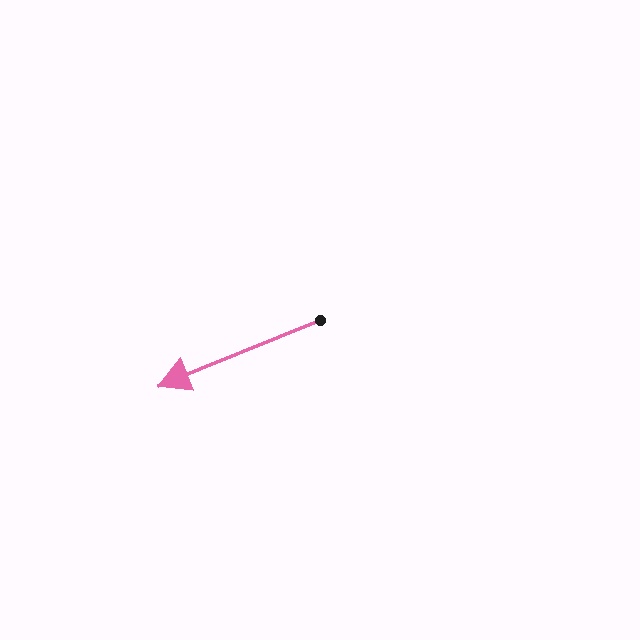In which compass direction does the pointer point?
West.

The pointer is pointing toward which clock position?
Roughly 8 o'clock.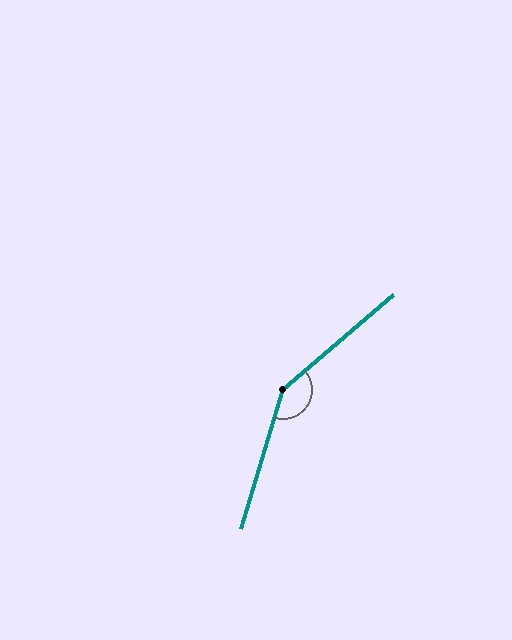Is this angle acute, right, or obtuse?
It is obtuse.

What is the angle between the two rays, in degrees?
Approximately 147 degrees.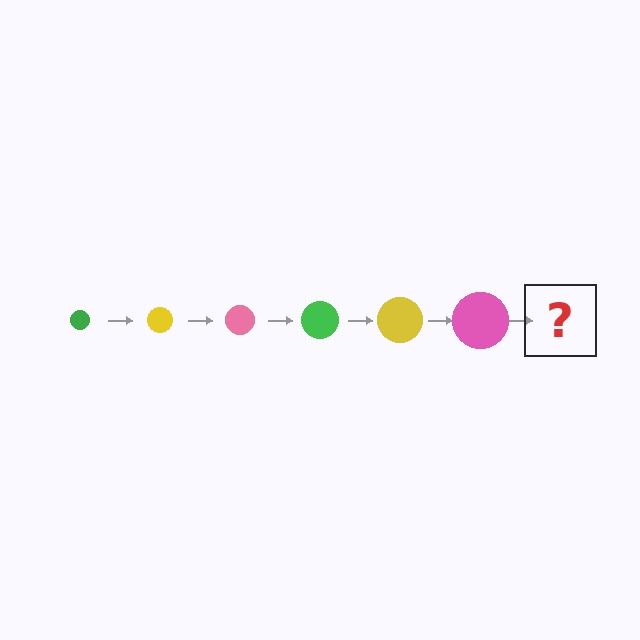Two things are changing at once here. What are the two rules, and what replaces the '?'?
The two rules are that the circle grows larger each step and the color cycles through green, yellow, and pink. The '?' should be a green circle, larger than the previous one.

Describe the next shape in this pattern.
It should be a green circle, larger than the previous one.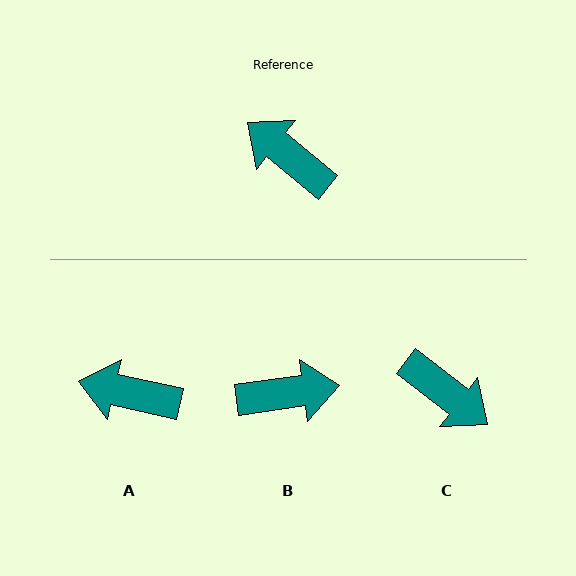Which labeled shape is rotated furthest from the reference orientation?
C, about 179 degrees away.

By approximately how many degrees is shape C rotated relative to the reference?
Approximately 179 degrees clockwise.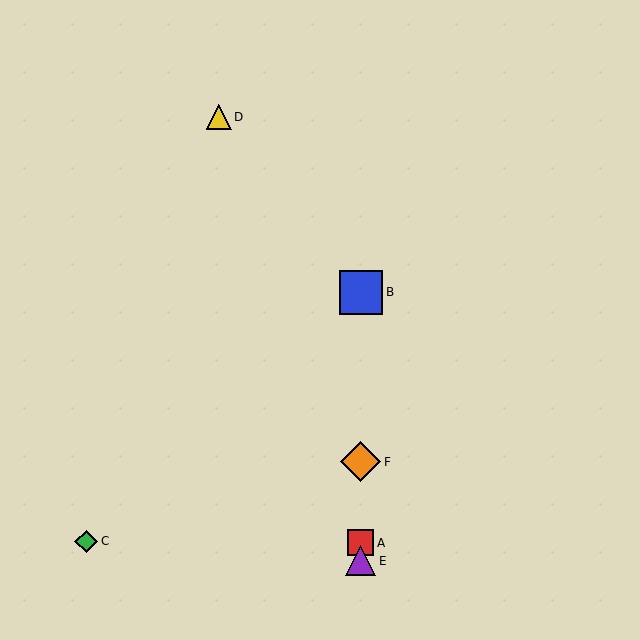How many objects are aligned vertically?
4 objects (A, B, E, F) are aligned vertically.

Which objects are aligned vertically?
Objects A, B, E, F are aligned vertically.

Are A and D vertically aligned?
No, A is at x≈361 and D is at x≈219.